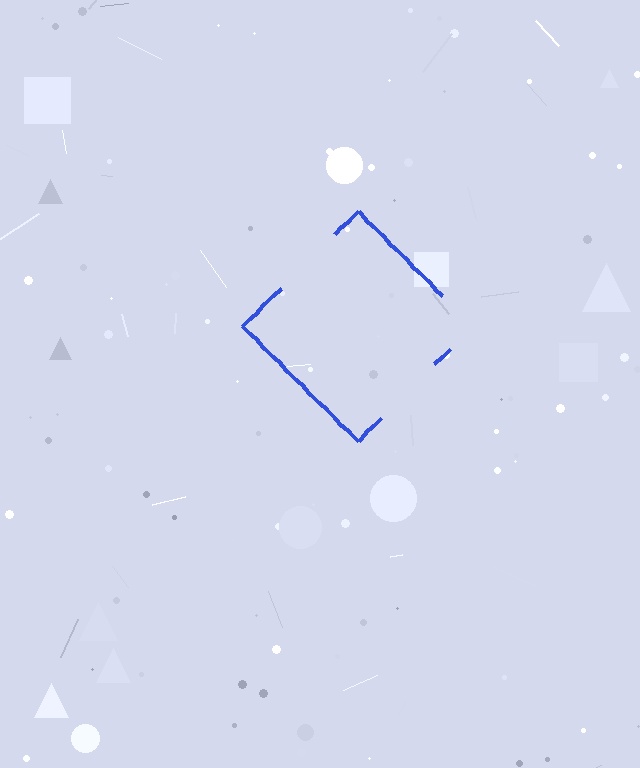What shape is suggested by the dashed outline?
The dashed outline suggests a diamond.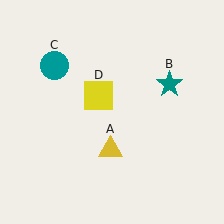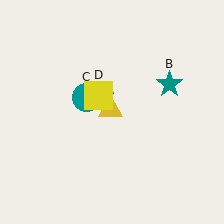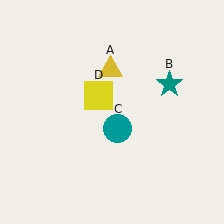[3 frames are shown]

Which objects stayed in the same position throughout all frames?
Teal star (object B) and yellow square (object D) remained stationary.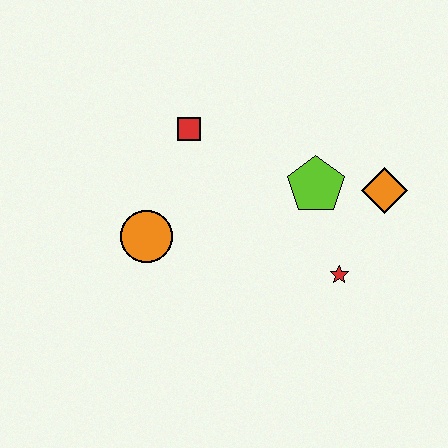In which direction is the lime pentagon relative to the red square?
The lime pentagon is to the right of the red square.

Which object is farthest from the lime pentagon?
The orange circle is farthest from the lime pentagon.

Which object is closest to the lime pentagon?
The orange diamond is closest to the lime pentagon.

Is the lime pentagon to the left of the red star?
Yes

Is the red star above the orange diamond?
No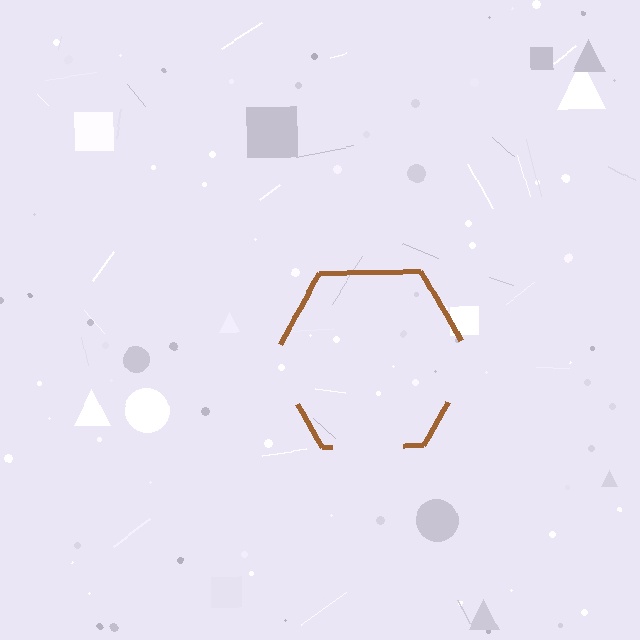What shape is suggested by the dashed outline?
The dashed outline suggests a hexagon.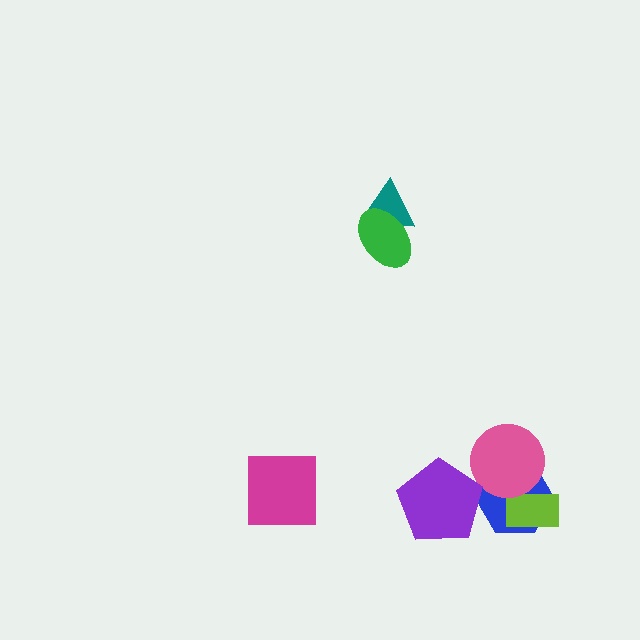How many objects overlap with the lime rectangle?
2 objects overlap with the lime rectangle.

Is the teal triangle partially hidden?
Yes, it is partially covered by another shape.